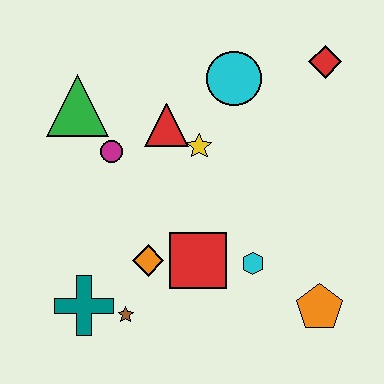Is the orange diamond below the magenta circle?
Yes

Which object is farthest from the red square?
The red diamond is farthest from the red square.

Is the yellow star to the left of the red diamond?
Yes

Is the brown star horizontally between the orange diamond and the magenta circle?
Yes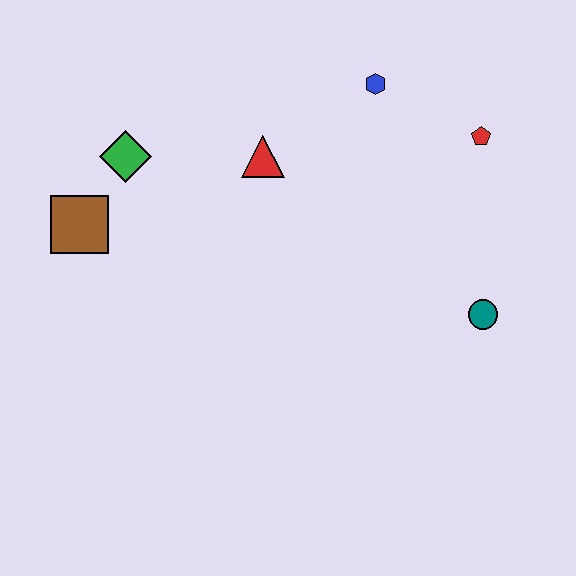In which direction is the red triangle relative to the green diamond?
The red triangle is to the right of the green diamond.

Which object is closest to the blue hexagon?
The red pentagon is closest to the blue hexagon.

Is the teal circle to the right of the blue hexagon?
Yes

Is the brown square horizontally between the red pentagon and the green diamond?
No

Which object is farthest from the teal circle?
The brown square is farthest from the teal circle.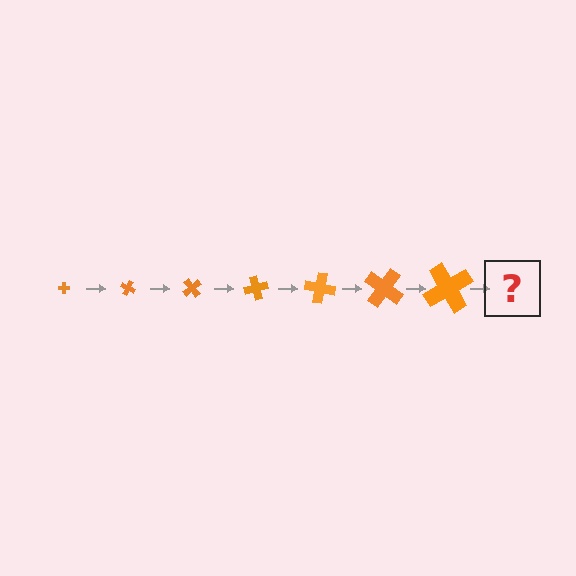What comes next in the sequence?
The next element should be a cross, larger than the previous one and rotated 175 degrees from the start.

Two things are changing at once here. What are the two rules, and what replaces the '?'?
The two rules are that the cross grows larger each step and it rotates 25 degrees each step. The '?' should be a cross, larger than the previous one and rotated 175 degrees from the start.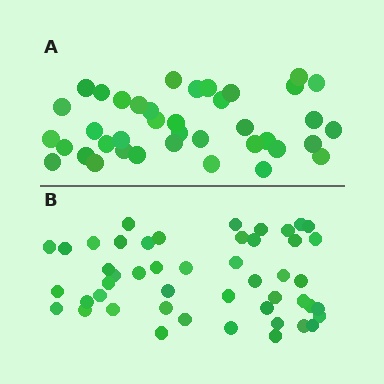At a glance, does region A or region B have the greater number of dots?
Region B (the bottom region) has more dots.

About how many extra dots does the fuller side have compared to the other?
Region B has roughly 8 or so more dots than region A.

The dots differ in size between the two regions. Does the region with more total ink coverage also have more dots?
No. Region A has more total ink coverage because its dots are larger, but region B actually contains more individual dots. Total area can be misleading — the number of items is what matters here.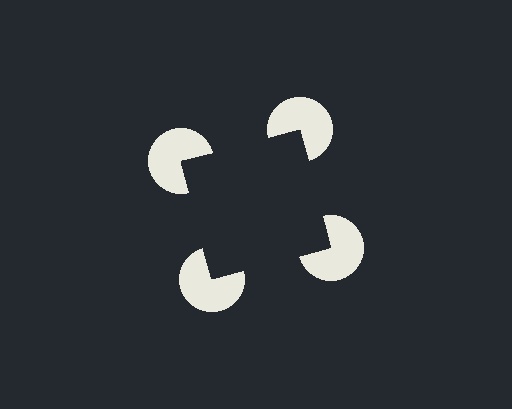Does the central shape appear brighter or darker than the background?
It typically appears slightly darker than the background, even though no actual brightness change is drawn.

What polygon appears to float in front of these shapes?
An illusory square — its edges are inferred from the aligned wedge cuts in the pac-man discs, not physically drawn.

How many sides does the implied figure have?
4 sides.